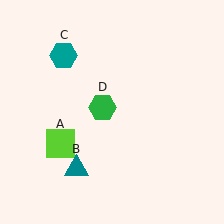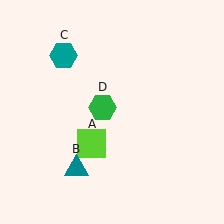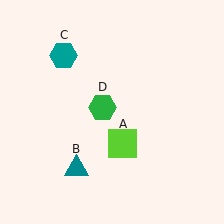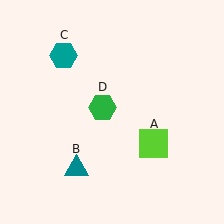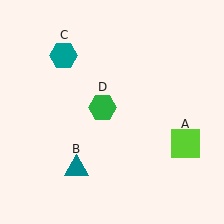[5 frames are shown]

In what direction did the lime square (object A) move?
The lime square (object A) moved right.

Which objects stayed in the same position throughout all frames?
Teal triangle (object B) and teal hexagon (object C) and green hexagon (object D) remained stationary.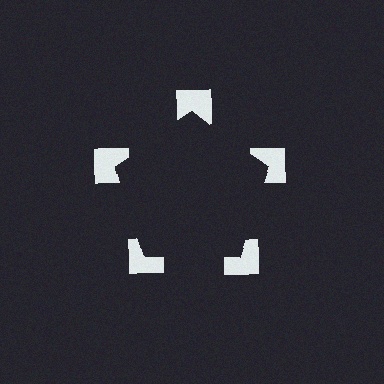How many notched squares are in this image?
There are 5 — one at each vertex of the illusory pentagon.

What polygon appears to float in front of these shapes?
An illusory pentagon — its edges are inferred from the aligned wedge cuts in the notched squares, not physically drawn.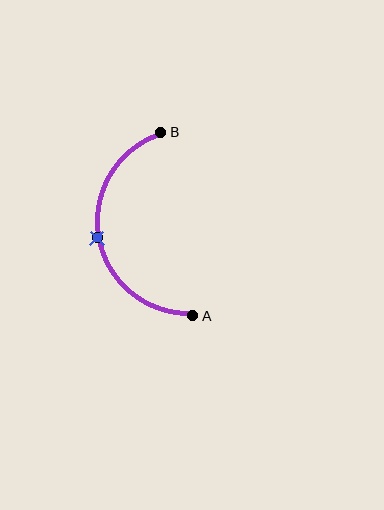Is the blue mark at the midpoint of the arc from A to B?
Yes. The blue mark lies on the arc at equal arc-length from both A and B — it is the arc midpoint.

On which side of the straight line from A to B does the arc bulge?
The arc bulges to the left of the straight line connecting A and B.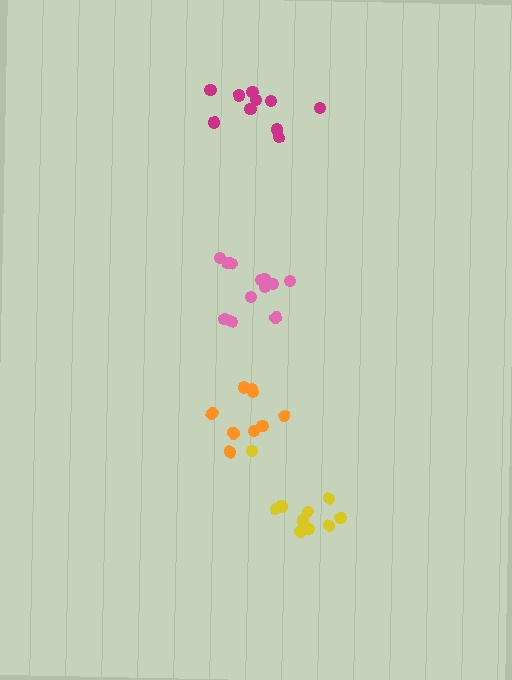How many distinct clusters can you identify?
There are 4 distinct clusters.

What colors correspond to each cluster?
The clusters are colored: orange, magenta, yellow, pink.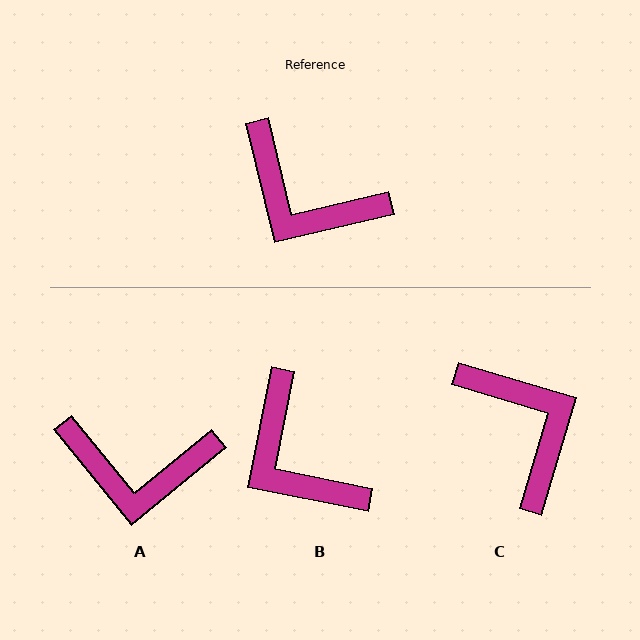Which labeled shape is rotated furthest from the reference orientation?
C, about 150 degrees away.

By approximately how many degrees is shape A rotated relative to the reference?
Approximately 26 degrees counter-clockwise.